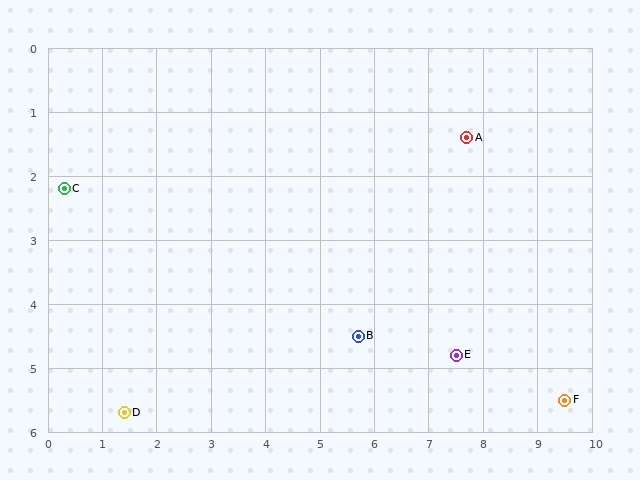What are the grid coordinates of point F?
Point F is at approximately (9.5, 5.5).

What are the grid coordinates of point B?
Point B is at approximately (5.7, 4.5).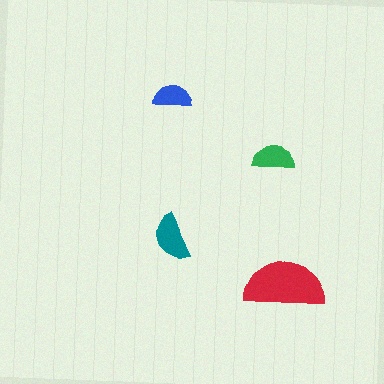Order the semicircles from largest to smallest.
the red one, the teal one, the green one, the blue one.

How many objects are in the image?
There are 4 objects in the image.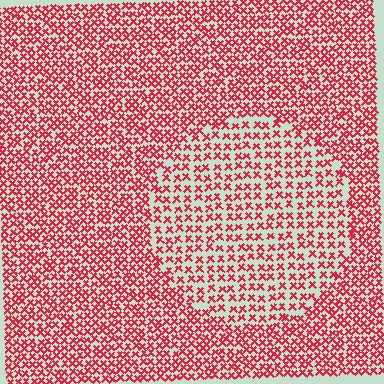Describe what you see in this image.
The image contains small red elements arranged at two different densities. A circle-shaped region is visible where the elements are less densely packed than the surrounding area.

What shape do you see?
I see a circle.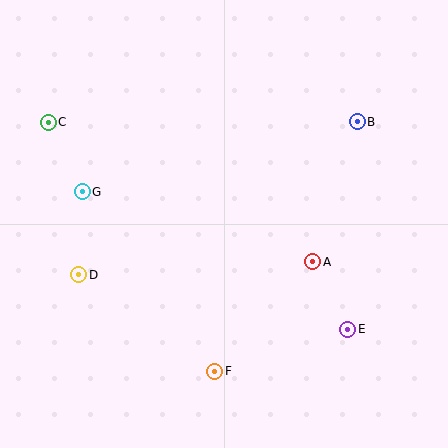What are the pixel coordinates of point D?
Point D is at (79, 275).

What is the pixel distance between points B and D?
The distance between B and D is 317 pixels.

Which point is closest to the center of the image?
Point A at (313, 262) is closest to the center.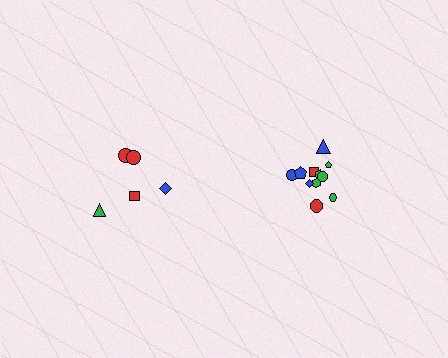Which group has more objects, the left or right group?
The right group.